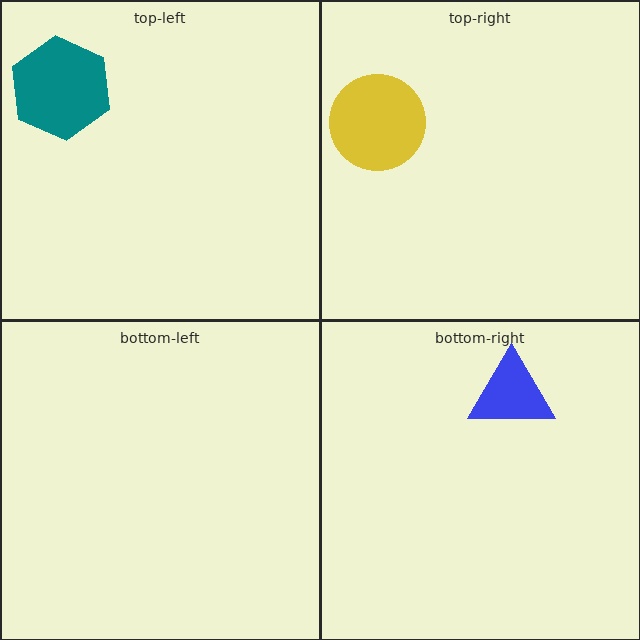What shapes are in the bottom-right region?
The blue triangle.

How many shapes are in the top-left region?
1.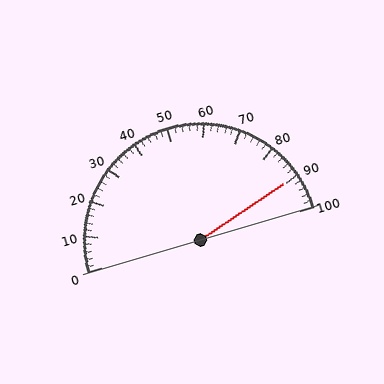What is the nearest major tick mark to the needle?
The nearest major tick mark is 90.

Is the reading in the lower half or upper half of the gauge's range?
The reading is in the upper half of the range (0 to 100).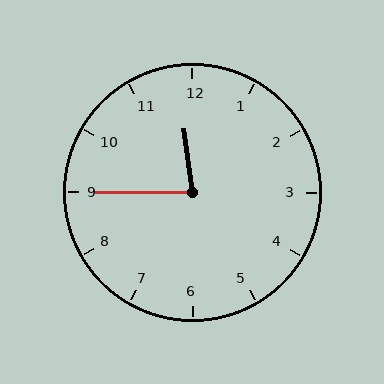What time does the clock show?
11:45.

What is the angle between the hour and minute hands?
Approximately 82 degrees.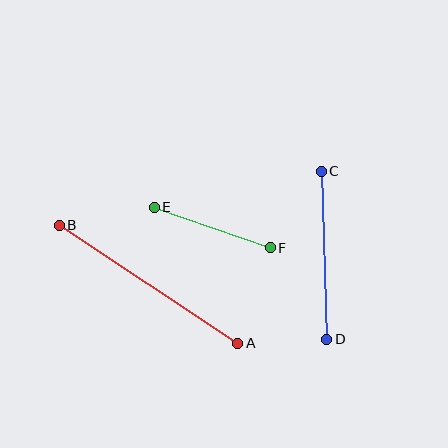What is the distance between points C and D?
The distance is approximately 168 pixels.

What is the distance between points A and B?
The distance is approximately 214 pixels.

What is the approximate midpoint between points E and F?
The midpoint is at approximately (212, 227) pixels.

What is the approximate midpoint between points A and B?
The midpoint is at approximately (149, 284) pixels.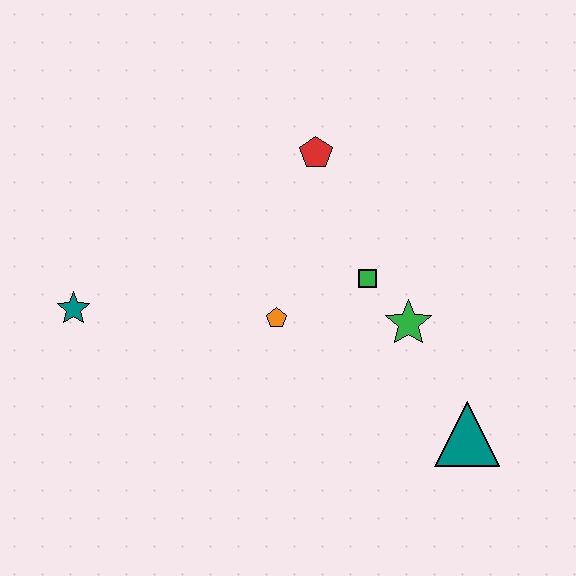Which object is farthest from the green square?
The teal star is farthest from the green square.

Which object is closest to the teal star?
The orange pentagon is closest to the teal star.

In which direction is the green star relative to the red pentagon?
The green star is below the red pentagon.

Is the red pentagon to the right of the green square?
No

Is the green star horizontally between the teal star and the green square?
No